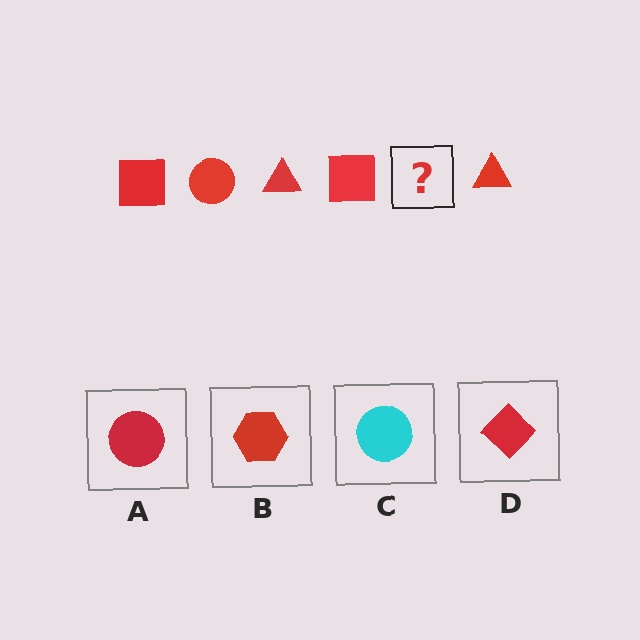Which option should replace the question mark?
Option A.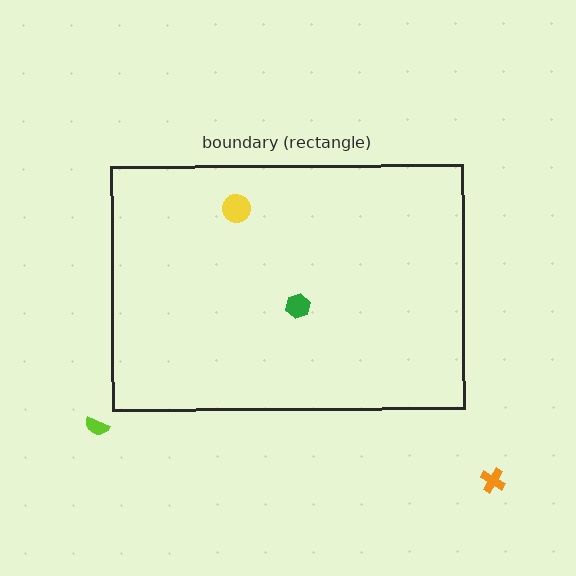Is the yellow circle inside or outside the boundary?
Inside.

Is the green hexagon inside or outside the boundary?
Inside.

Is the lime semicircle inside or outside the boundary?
Outside.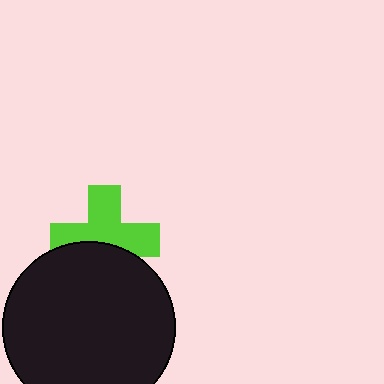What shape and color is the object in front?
The object in front is a black circle.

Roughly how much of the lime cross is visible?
About half of it is visible (roughly 62%).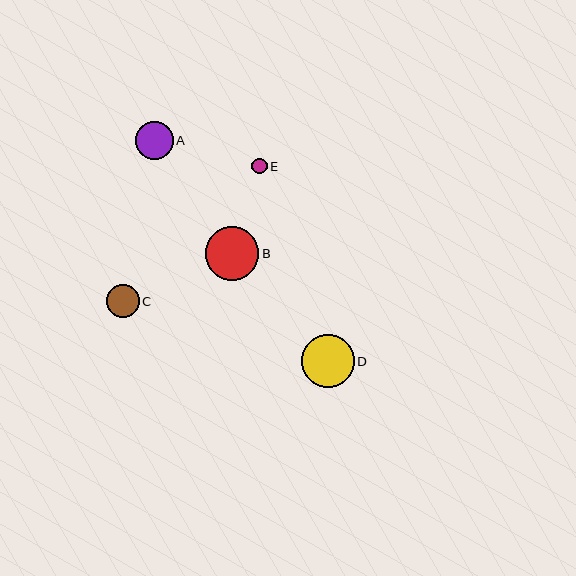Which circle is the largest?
Circle B is the largest with a size of approximately 54 pixels.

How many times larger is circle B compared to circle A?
Circle B is approximately 1.4 times the size of circle A.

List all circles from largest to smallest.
From largest to smallest: B, D, A, C, E.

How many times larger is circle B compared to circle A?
Circle B is approximately 1.4 times the size of circle A.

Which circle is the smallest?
Circle E is the smallest with a size of approximately 16 pixels.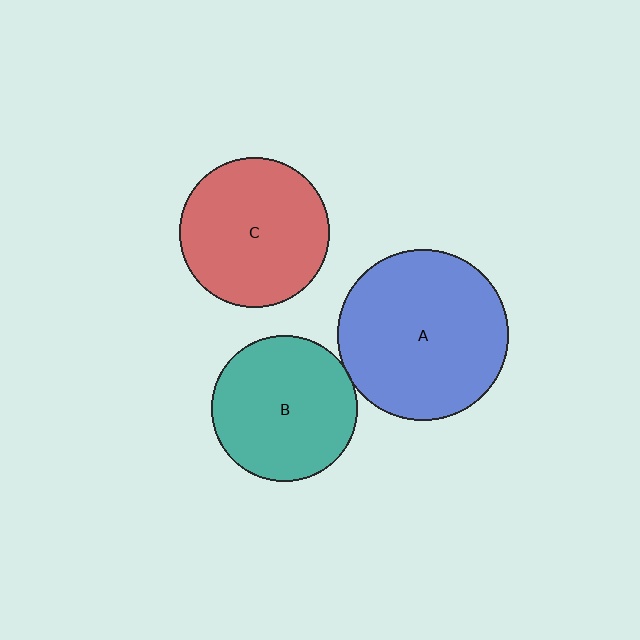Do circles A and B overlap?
Yes.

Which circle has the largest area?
Circle A (blue).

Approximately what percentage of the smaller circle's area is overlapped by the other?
Approximately 5%.